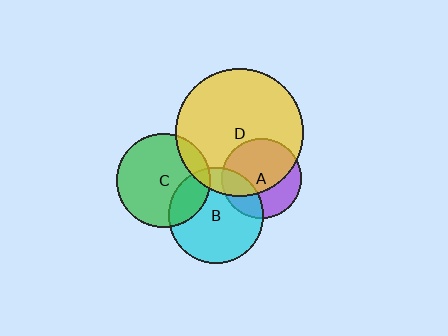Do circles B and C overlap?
Yes.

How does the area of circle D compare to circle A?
Approximately 2.6 times.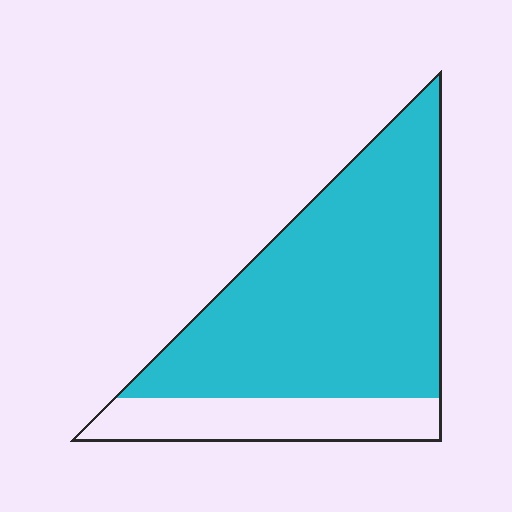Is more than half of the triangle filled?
Yes.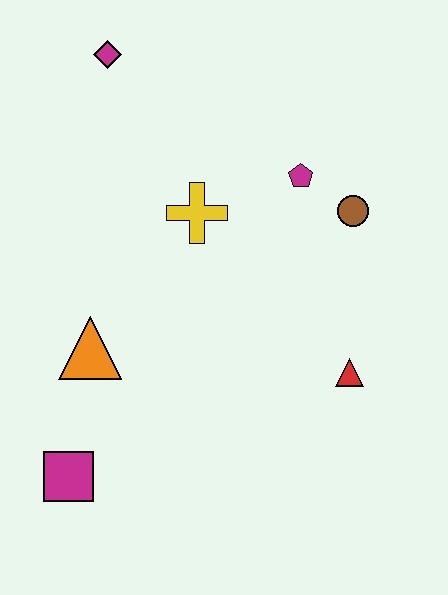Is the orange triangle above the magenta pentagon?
No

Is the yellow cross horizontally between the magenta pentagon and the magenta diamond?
Yes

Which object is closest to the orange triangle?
The magenta square is closest to the orange triangle.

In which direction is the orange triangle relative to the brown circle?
The orange triangle is to the left of the brown circle.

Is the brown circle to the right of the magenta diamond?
Yes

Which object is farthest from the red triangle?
The magenta diamond is farthest from the red triangle.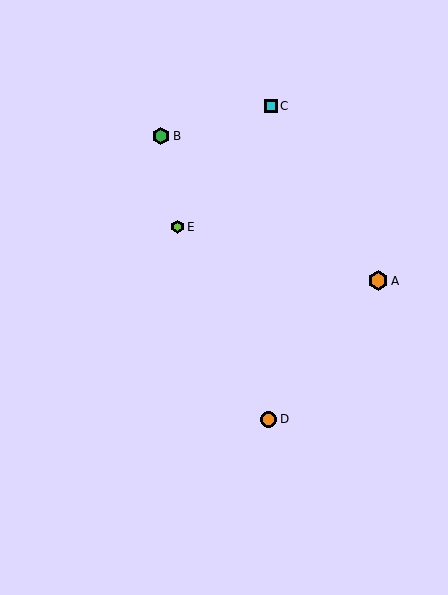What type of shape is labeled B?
Shape B is a green hexagon.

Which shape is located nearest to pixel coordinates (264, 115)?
The cyan square (labeled C) at (271, 106) is nearest to that location.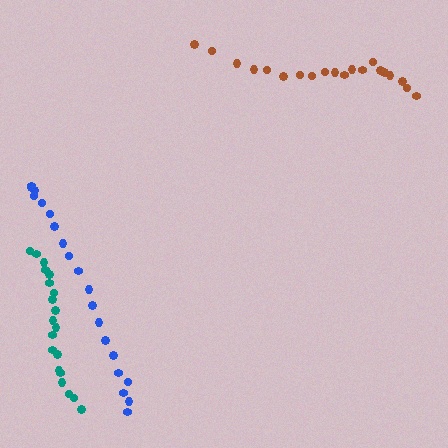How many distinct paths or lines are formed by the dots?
There are 3 distinct paths.